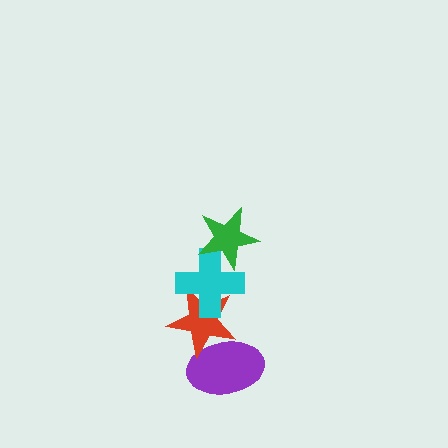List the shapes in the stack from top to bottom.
From top to bottom: the green star, the cyan cross, the red star, the purple ellipse.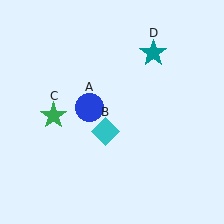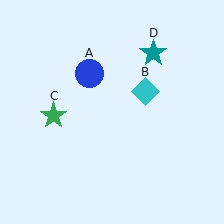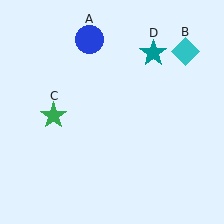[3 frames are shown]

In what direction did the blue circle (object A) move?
The blue circle (object A) moved up.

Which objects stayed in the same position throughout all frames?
Green star (object C) and teal star (object D) remained stationary.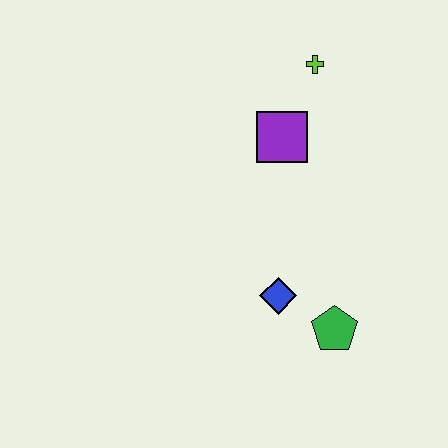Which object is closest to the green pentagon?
The blue diamond is closest to the green pentagon.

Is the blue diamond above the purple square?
No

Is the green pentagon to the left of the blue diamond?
No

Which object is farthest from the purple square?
The green pentagon is farthest from the purple square.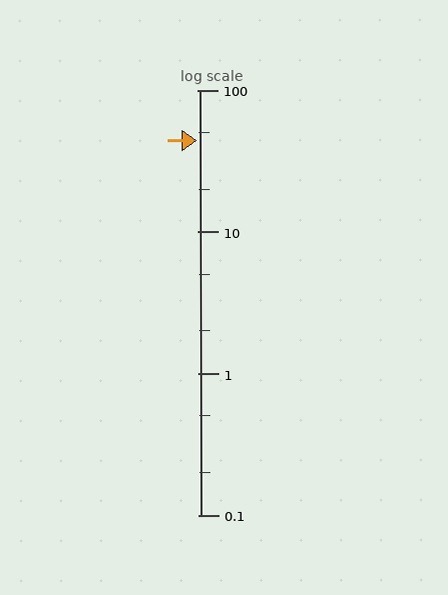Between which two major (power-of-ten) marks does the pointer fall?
The pointer is between 10 and 100.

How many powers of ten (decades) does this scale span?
The scale spans 3 decades, from 0.1 to 100.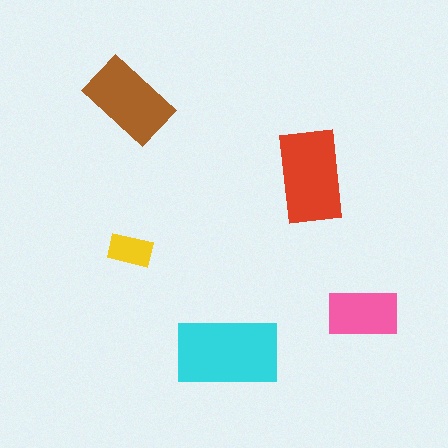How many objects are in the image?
There are 5 objects in the image.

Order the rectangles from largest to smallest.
the cyan one, the red one, the brown one, the pink one, the yellow one.